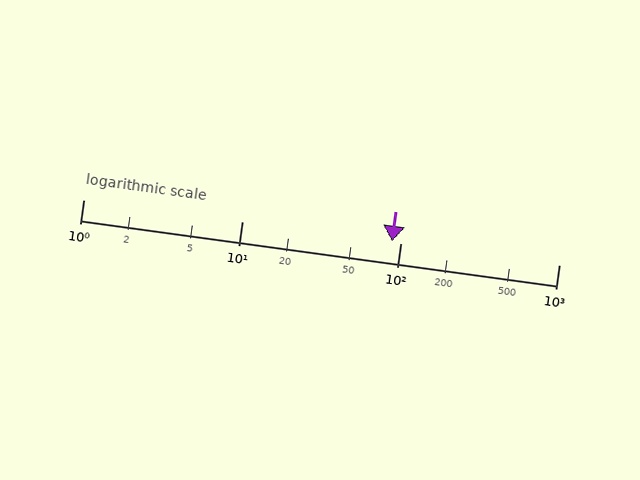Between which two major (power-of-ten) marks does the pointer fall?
The pointer is between 10 and 100.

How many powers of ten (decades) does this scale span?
The scale spans 3 decades, from 1 to 1000.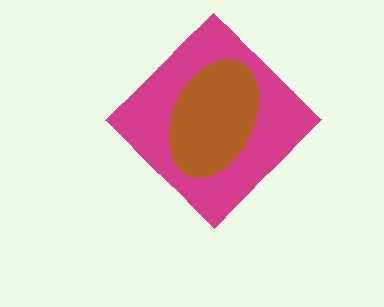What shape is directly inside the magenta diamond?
The brown ellipse.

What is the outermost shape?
The magenta diamond.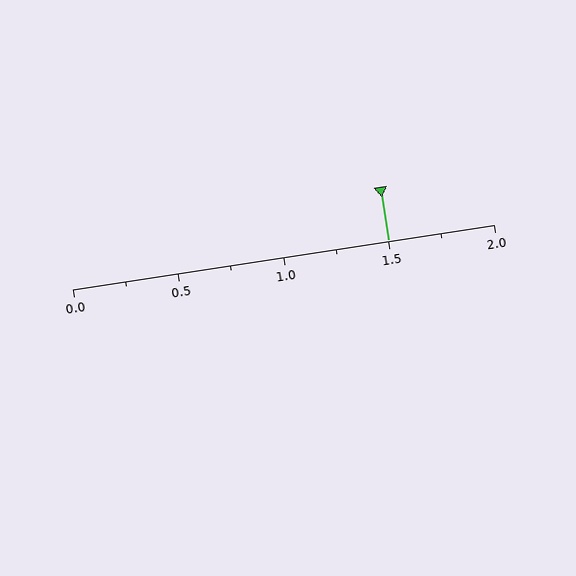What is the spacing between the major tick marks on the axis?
The major ticks are spaced 0.5 apart.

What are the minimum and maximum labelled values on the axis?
The axis runs from 0.0 to 2.0.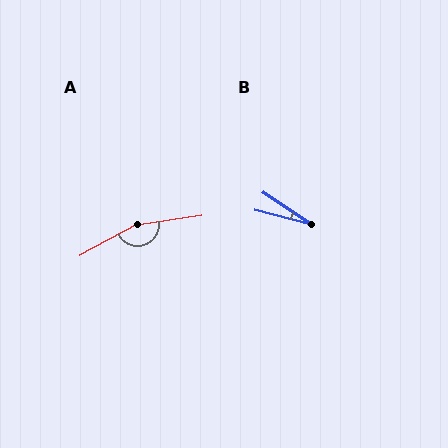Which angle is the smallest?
B, at approximately 19 degrees.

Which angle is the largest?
A, at approximately 160 degrees.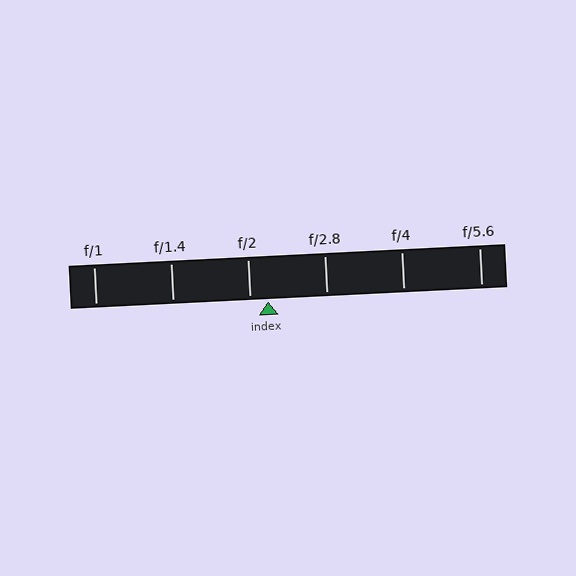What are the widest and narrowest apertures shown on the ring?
The widest aperture shown is f/1 and the narrowest is f/5.6.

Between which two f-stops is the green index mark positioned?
The index mark is between f/2 and f/2.8.